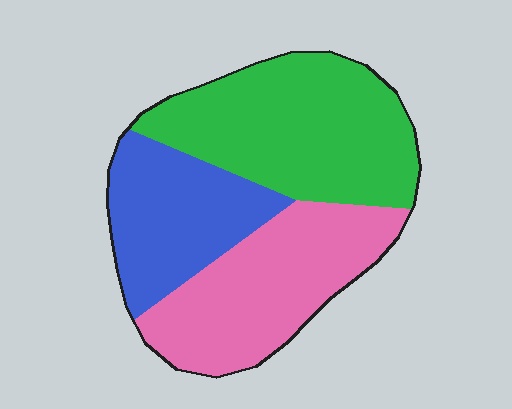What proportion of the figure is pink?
Pink covers roughly 35% of the figure.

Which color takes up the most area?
Green, at roughly 40%.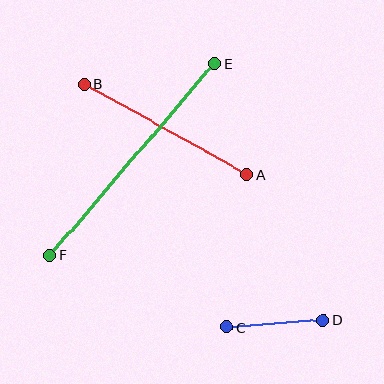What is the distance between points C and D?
The distance is approximately 97 pixels.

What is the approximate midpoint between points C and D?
The midpoint is at approximately (275, 323) pixels.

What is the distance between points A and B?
The distance is approximately 186 pixels.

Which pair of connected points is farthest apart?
Points E and F are farthest apart.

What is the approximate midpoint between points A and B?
The midpoint is at approximately (166, 129) pixels.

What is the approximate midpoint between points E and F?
The midpoint is at approximately (132, 160) pixels.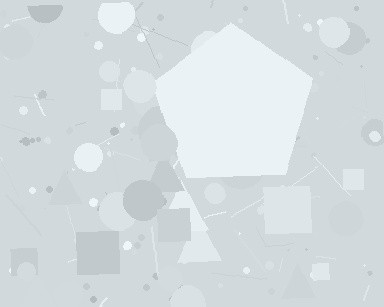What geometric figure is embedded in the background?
A pentagon is embedded in the background.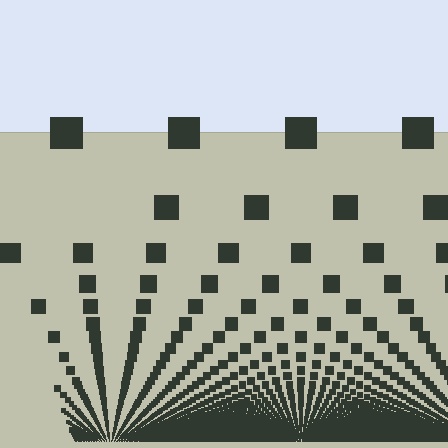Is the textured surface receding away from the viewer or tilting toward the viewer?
The surface appears to tilt toward the viewer. Texture elements get larger and sparser toward the top.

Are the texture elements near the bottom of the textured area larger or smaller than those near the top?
Smaller. The gradient is inverted — elements near the bottom are smaller and denser.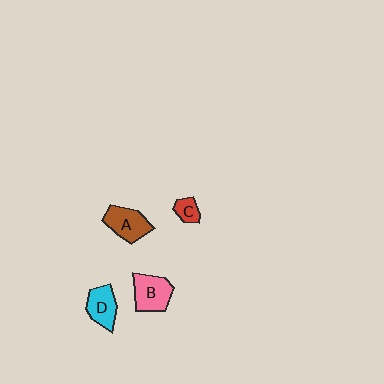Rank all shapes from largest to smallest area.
From largest to smallest: B (pink), A (brown), D (cyan), C (red).